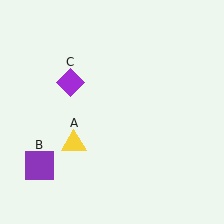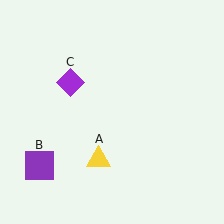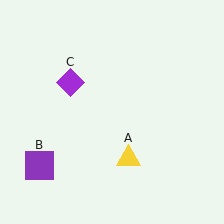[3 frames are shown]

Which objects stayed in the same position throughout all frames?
Purple square (object B) and purple diamond (object C) remained stationary.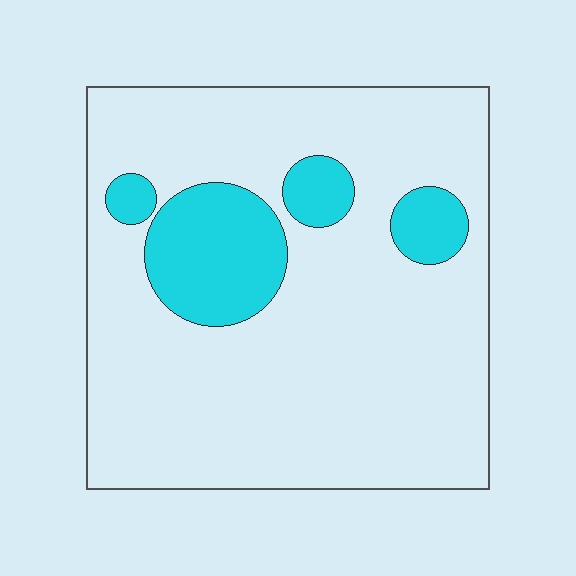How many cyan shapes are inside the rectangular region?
4.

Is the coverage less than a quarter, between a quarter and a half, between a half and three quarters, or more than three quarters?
Less than a quarter.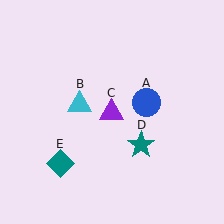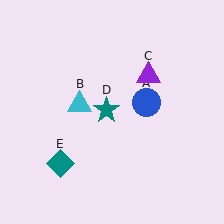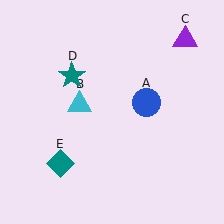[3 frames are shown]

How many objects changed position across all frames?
2 objects changed position: purple triangle (object C), teal star (object D).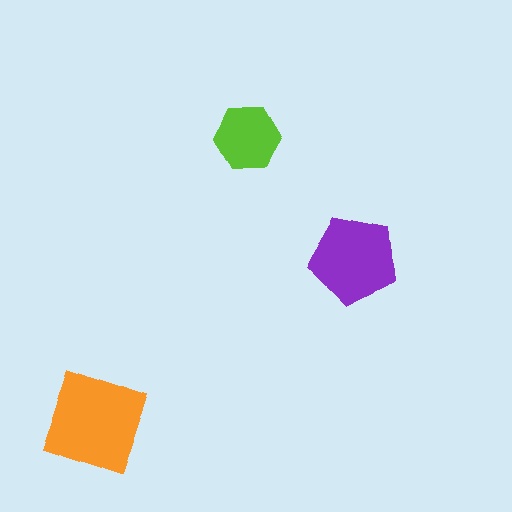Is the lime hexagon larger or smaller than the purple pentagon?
Smaller.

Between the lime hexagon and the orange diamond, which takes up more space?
The orange diamond.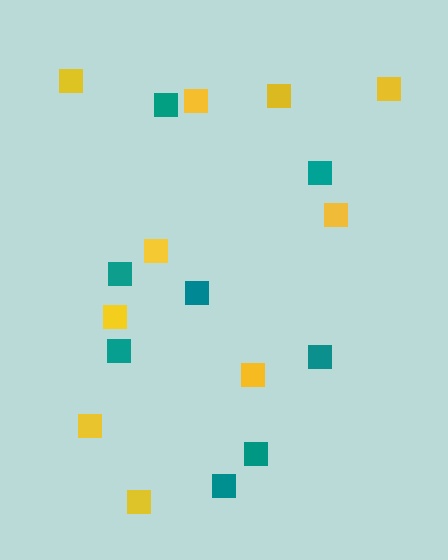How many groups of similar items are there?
There are 2 groups: one group of teal squares (8) and one group of yellow squares (10).